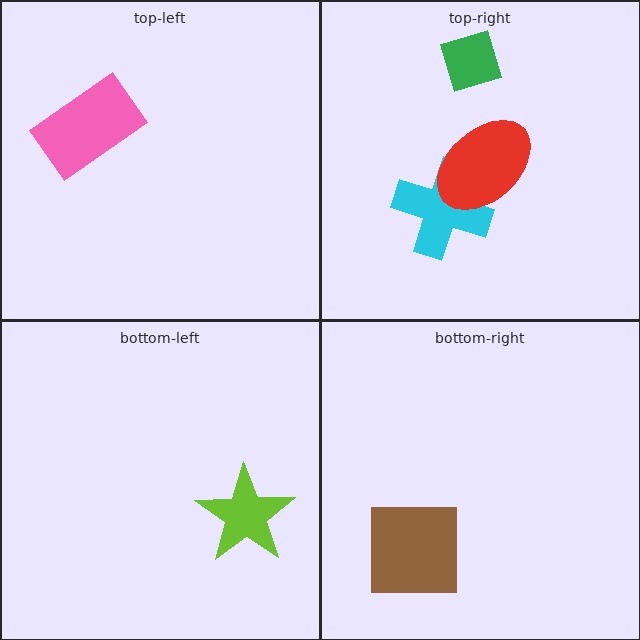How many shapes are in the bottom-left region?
1.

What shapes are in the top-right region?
The green diamond, the cyan cross, the red ellipse.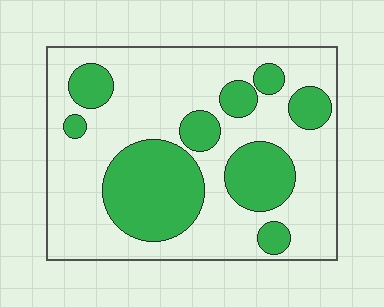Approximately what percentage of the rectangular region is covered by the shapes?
Approximately 30%.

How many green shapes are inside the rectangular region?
9.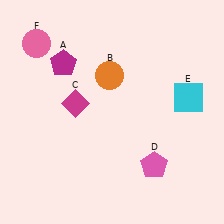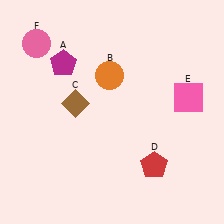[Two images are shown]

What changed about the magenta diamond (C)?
In Image 1, C is magenta. In Image 2, it changed to brown.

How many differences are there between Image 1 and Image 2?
There are 3 differences between the two images.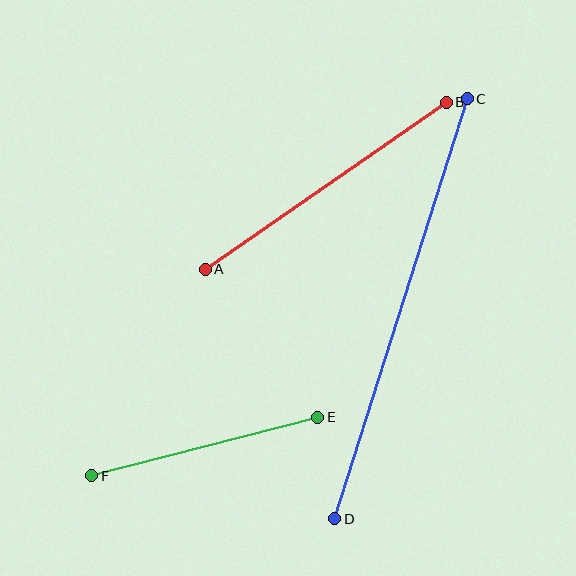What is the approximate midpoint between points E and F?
The midpoint is at approximately (205, 447) pixels.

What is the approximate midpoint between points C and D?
The midpoint is at approximately (401, 309) pixels.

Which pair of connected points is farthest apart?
Points C and D are farthest apart.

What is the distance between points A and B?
The distance is approximately 293 pixels.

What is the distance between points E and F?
The distance is approximately 234 pixels.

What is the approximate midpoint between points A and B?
The midpoint is at approximately (326, 186) pixels.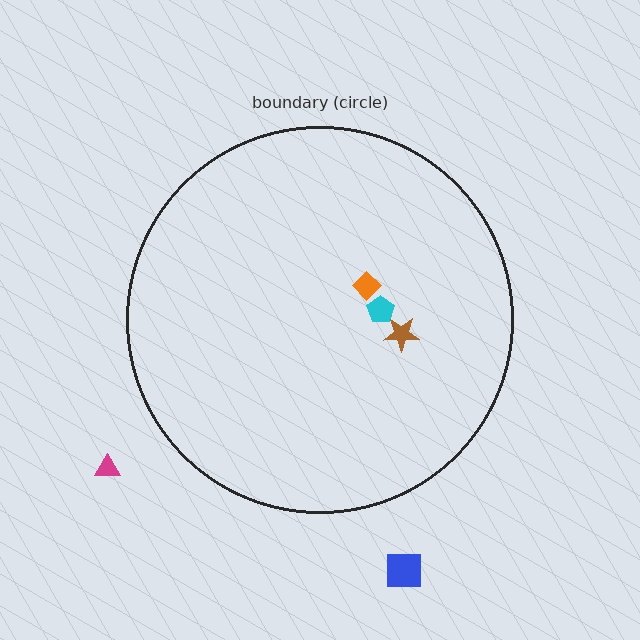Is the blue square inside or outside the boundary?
Outside.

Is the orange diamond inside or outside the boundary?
Inside.